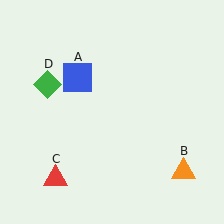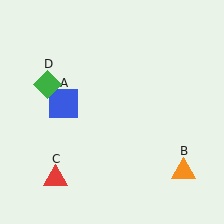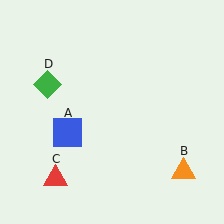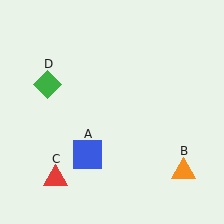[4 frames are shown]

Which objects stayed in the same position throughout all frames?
Orange triangle (object B) and red triangle (object C) and green diamond (object D) remained stationary.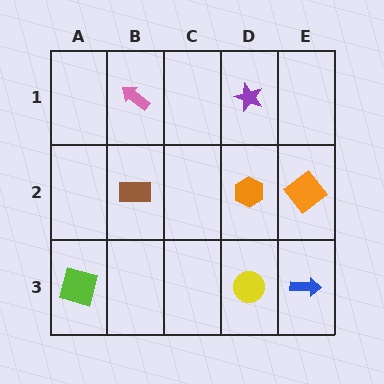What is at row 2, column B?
A brown rectangle.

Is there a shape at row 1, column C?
No, that cell is empty.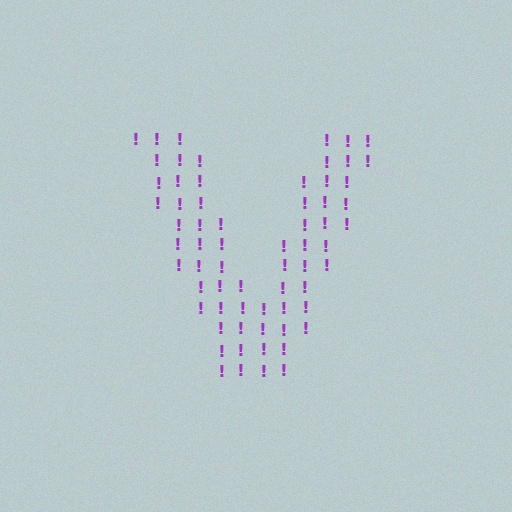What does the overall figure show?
The overall figure shows the letter V.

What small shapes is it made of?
It is made of small exclamation marks.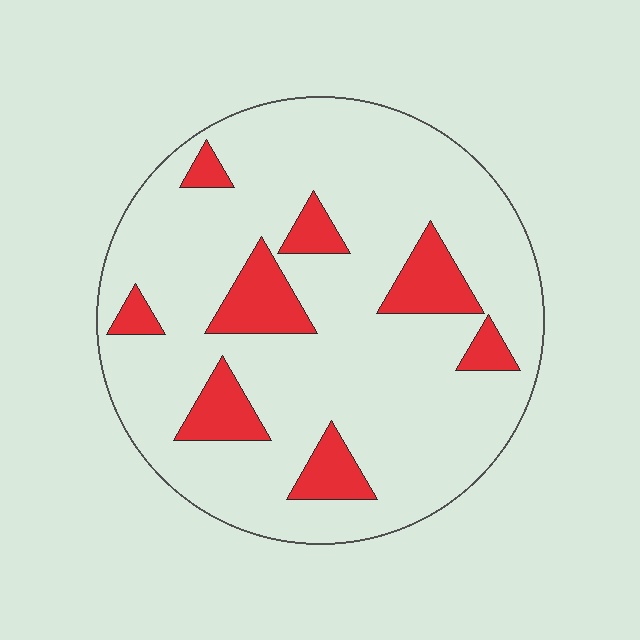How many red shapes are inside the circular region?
8.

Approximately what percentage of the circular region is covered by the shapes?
Approximately 15%.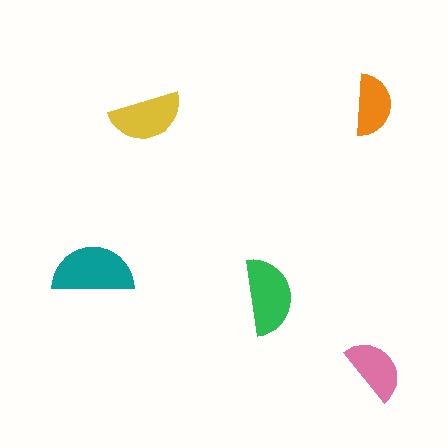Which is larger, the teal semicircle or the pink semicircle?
The teal one.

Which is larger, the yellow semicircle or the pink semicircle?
The yellow one.